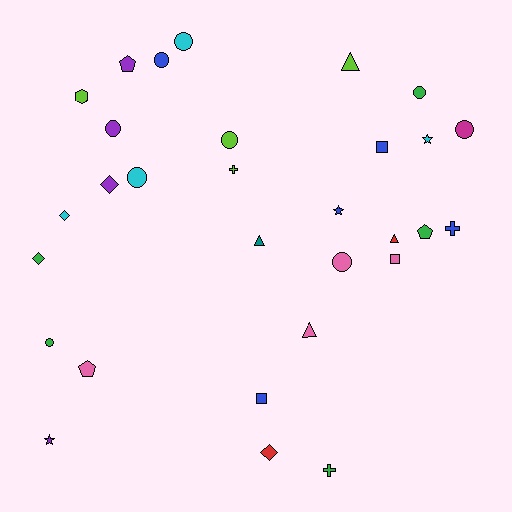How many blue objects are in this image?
There are 5 blue objects.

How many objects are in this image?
There are 30 objects.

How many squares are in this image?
There are 3 squares.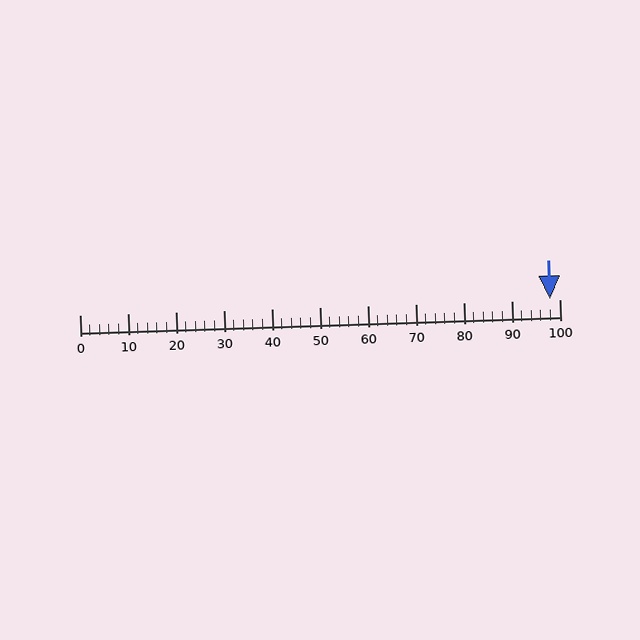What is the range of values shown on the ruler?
The ruler shows values from 0 to 100.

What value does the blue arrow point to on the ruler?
The blue arrow points to approximately 98.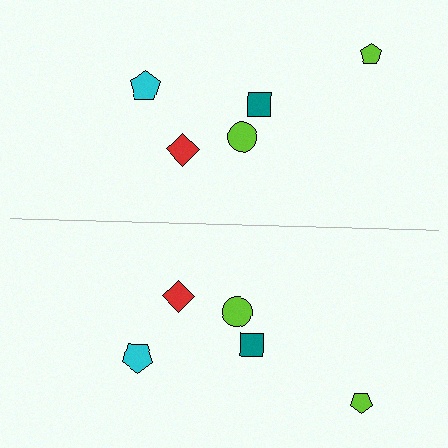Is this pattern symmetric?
Yes, this pattern has bilateral (reflection) symmetry.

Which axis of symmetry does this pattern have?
The pattern has a horizontal axis of symmetry running through the center of the image.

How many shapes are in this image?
There are 10 shapes in this image.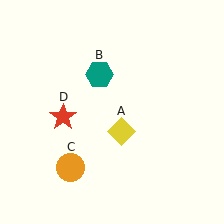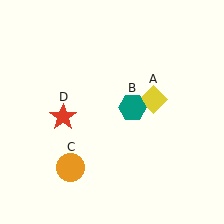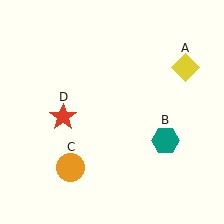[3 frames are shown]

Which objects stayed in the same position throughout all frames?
Orange circle (object C) and red star (object D) remained stationary.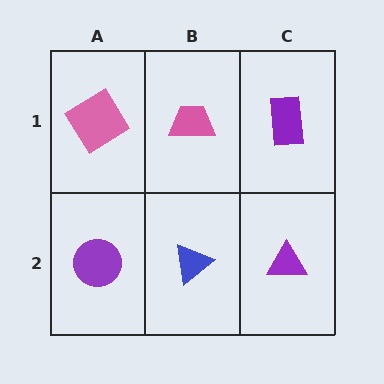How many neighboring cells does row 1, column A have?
2.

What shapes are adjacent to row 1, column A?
A purple circle (row 2, column A), a pink trapezoid (row 1, column B).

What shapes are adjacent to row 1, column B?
A blue triangle (row 2, column B), a pink diamond (row 1, column A), a purple rectangle (row 1, column C).